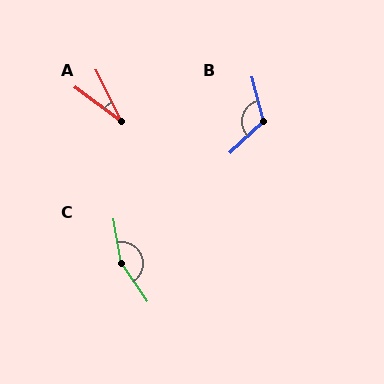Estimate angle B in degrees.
Approximately 118 degrees.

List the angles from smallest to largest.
A (27°), B (118°), C (156°).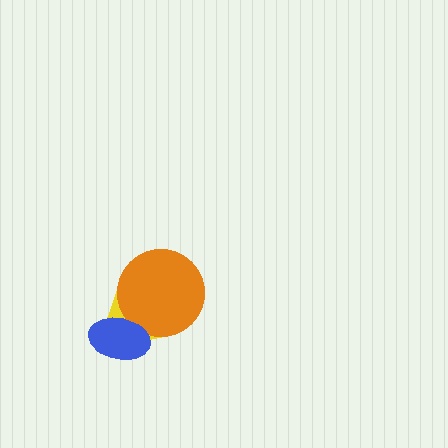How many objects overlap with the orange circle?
2 objects overlap with the orange circle.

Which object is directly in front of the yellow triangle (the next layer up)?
The orange circle is directly in front of the yellow triangle.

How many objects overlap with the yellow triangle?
2 objects overlap with the yellow triangle.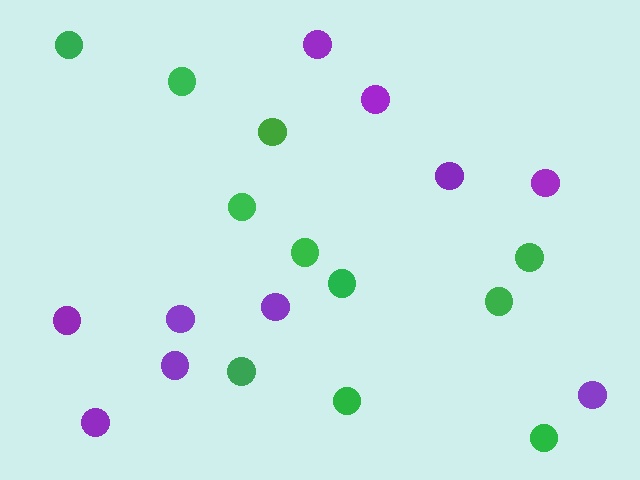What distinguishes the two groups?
There are 2 groups: one group of purple circles (10) and one group of green circles (11).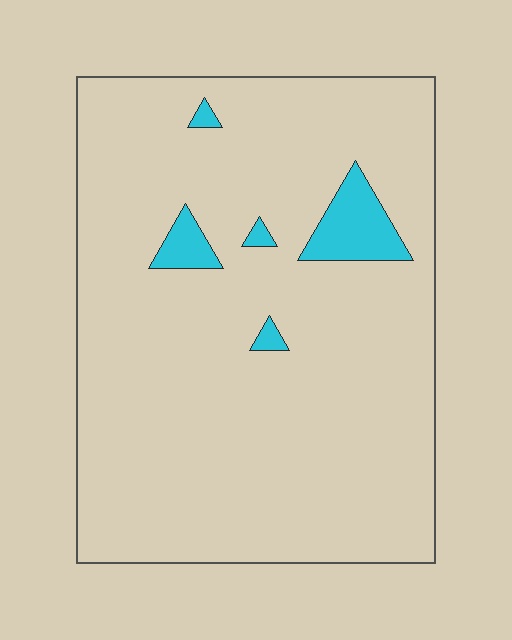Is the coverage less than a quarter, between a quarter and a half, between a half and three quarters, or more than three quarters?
Less than a quarter.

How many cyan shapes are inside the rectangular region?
5.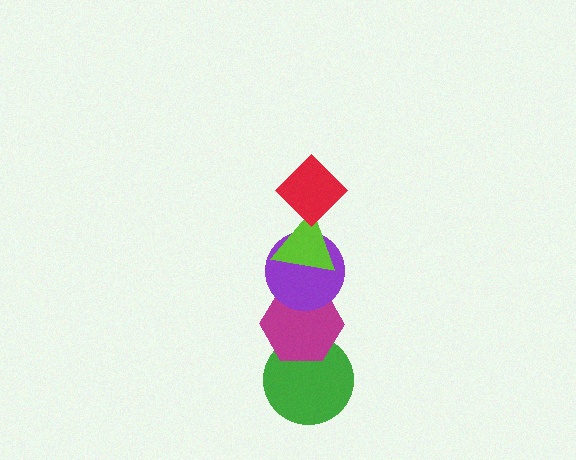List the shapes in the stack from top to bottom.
From top to bottom: the red diamond, the lime triangle, the purple circle, the magenta hexagon, the green circle.